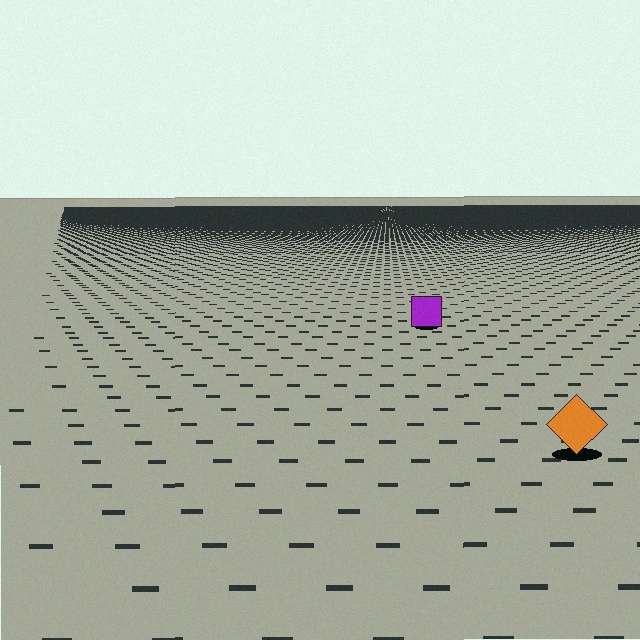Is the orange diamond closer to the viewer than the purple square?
Yes. The orange diamond is closer — you can tell from the texture gradient: the ground texture is coarser near it.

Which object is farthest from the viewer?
The purple square is farthest from the viewer. It appears smaller and the ground texture around it is denser.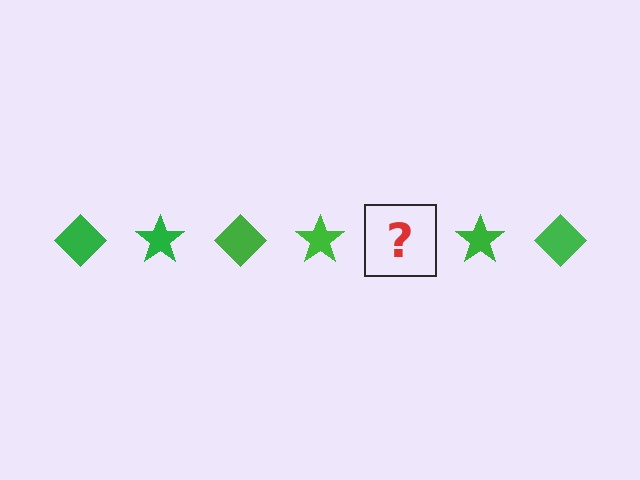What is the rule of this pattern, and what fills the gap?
The rule is that the pattern cycles through diamond, star shapes in green. The gap should be filled with a green diamond.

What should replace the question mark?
The question mark should be replaced with a green diamond.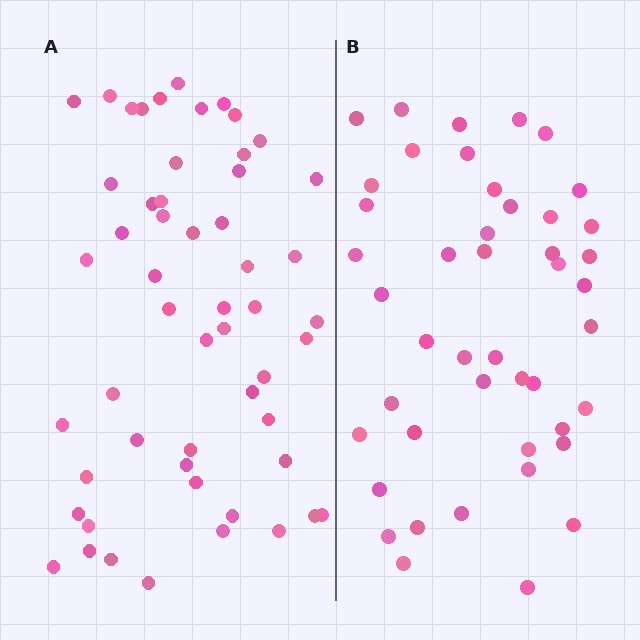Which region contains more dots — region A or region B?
Region A (the left region) has more dots.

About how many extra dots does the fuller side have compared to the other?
Region A has roughly 8 or so more dots than region B.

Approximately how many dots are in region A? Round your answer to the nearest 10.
About 50 dots. (The exact count is 54, which rounds to 50.)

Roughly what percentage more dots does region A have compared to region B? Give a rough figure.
About 20% more.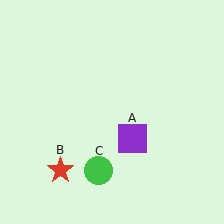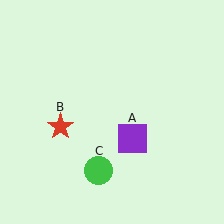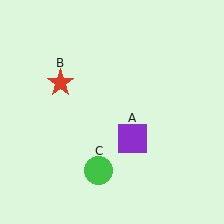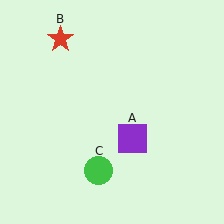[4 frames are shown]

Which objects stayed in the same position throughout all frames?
Purple square (object A) and green circle (object C) remained stationary.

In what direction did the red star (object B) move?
The red star (object B) moved up.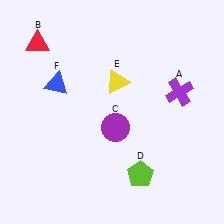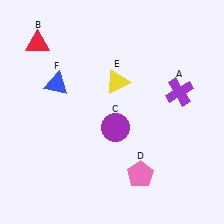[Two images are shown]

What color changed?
The pentagon (D) changed from lime in Image 1 to pink in Image 2.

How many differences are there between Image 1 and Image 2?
There is 1 difference between the two images.